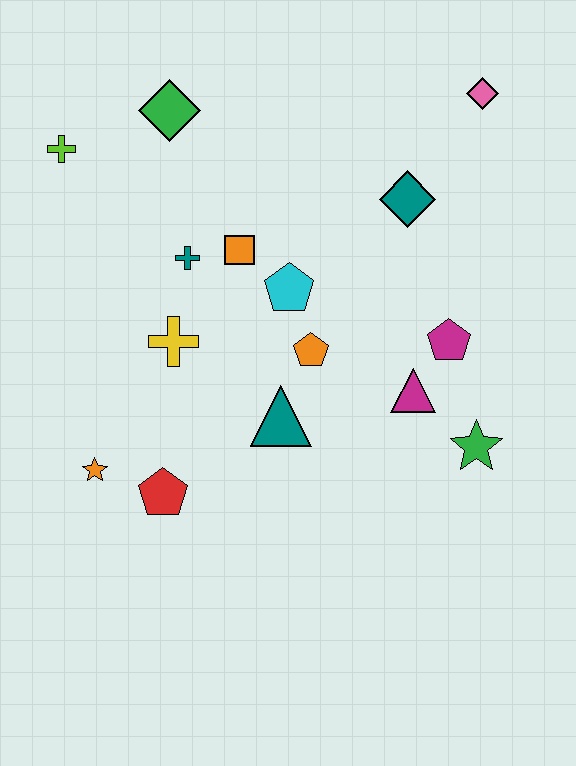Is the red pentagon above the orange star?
No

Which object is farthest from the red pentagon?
The pink diamond is farthest from the red pentagon.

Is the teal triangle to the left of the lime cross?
No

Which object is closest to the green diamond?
The lime cross is closest to the green diamond.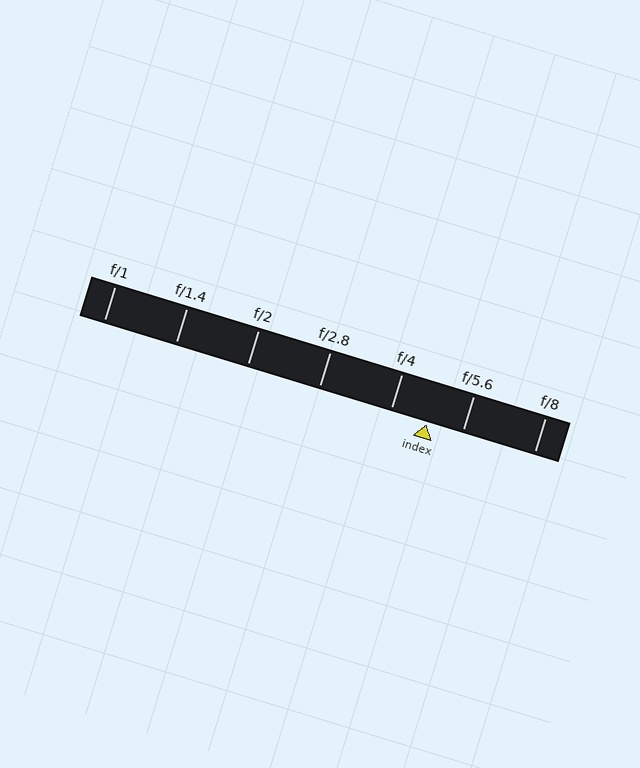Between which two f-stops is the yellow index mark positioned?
The index mark is between f/4 and f/5.6.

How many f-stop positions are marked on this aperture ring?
There are 7 f-stop positions marked.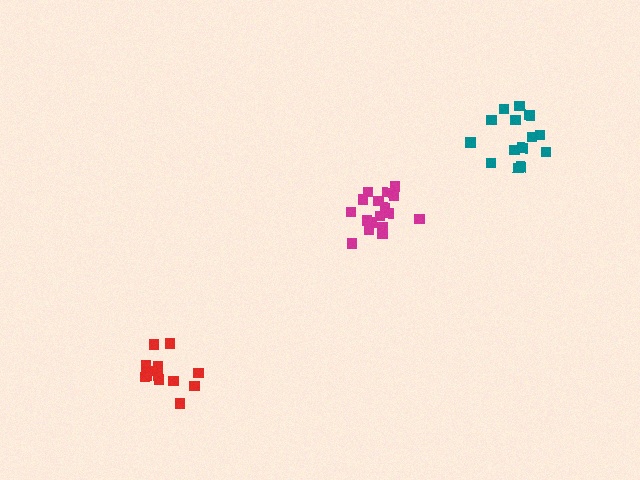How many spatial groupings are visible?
There are 3 spatial groupings.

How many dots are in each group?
Group 1: 17 dots, Group 2: 13 dots, Group 3: 14 dots (44 total).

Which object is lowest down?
The red cluster is bottommost.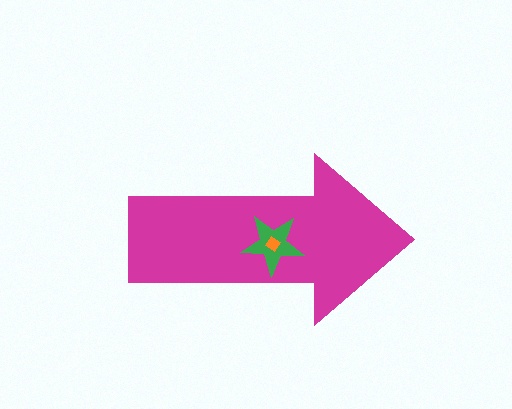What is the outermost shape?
The magenta arrow.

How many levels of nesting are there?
3.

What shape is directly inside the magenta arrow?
The green star.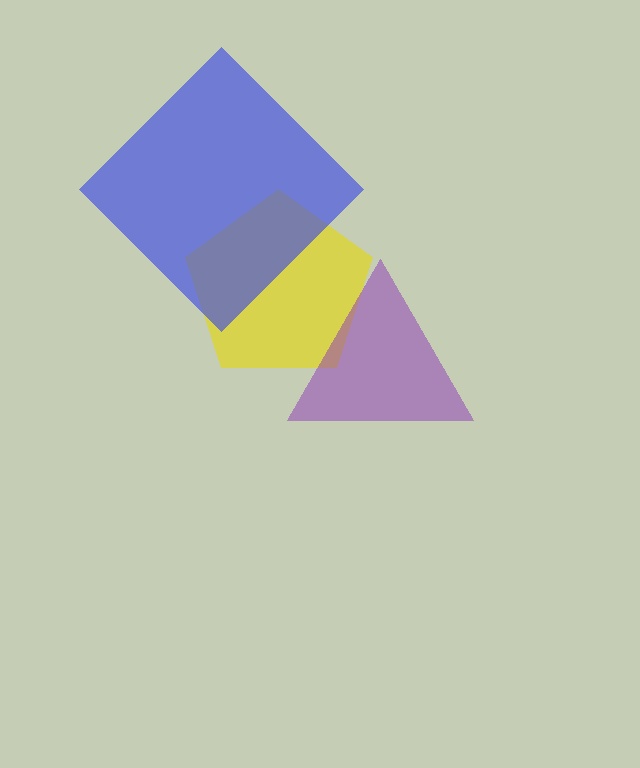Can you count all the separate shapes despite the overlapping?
Yes, there are 3 separate shapes.